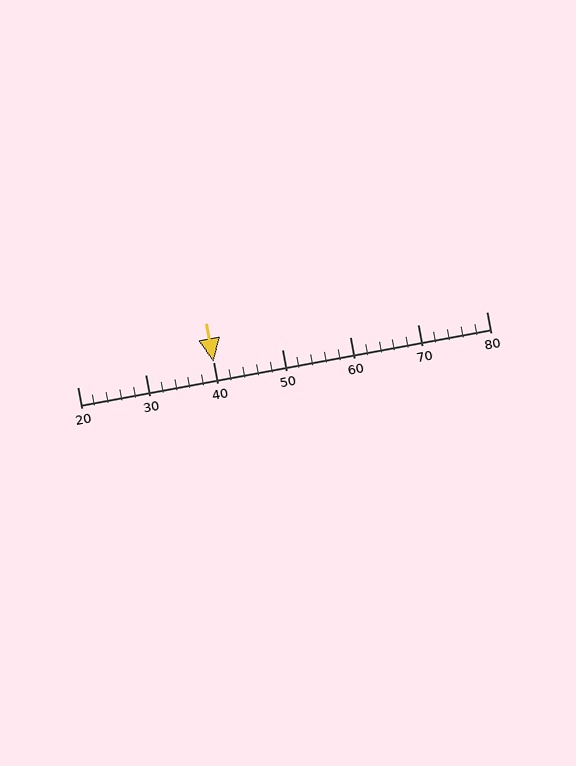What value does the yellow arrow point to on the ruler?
The yellow arrow points to approximately 40.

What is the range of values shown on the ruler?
The ruler shows values from 20 to 80.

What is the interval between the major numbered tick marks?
The major tick marks are spaced 10 units apart.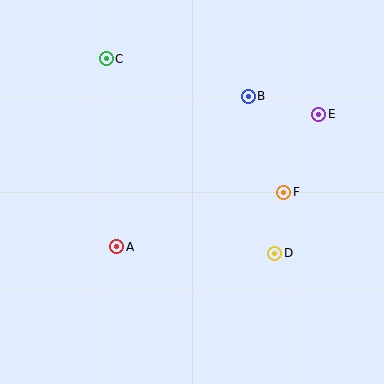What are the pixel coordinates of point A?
Point A is at (117, 247).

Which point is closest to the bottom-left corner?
Point A is closest to the bottom-left corner.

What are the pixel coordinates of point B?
Point B is at (248, 96).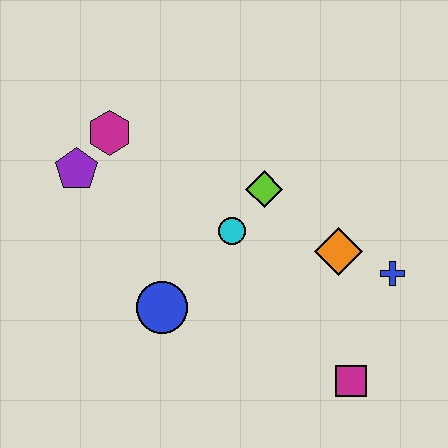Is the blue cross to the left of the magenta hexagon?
No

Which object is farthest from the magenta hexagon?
The magenta square is farthest from the magenta hexagon.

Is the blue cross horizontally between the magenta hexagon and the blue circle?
No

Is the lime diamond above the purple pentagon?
No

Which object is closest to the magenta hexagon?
The purple pentagon is closest to the magenta hexagon.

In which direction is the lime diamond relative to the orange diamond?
The lime diamond is to the left of the orange diamond.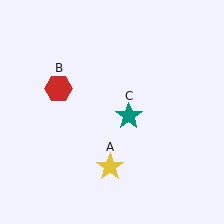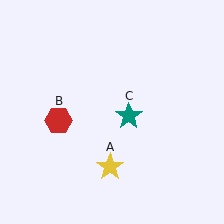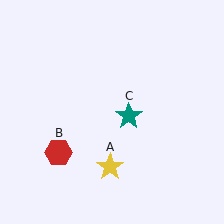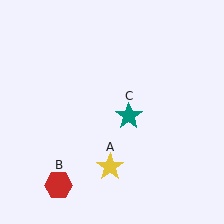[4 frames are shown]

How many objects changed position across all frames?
1 object changed position: red hexagon (object B).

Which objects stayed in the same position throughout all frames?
Yellow star (object A) and teal star (object C) remained stationary.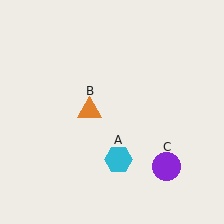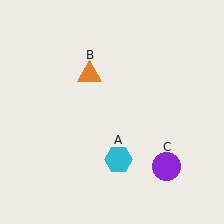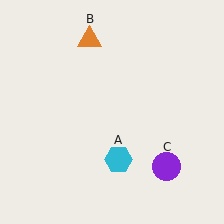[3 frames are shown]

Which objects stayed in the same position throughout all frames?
Cyan hexagon (object A) and purple circle (object C) remained stationary.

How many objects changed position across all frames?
1 object changed position: orange triangle (object B).